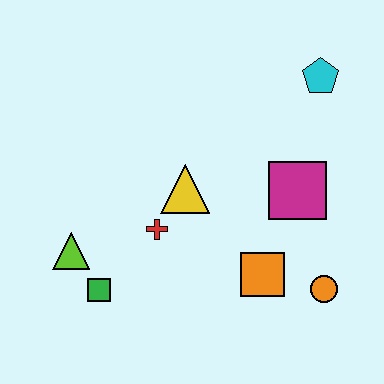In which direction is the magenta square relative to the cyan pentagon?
The magenta square is below the cyan pentagon.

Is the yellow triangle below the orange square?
No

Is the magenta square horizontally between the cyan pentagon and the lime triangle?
Yes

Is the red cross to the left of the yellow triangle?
Yes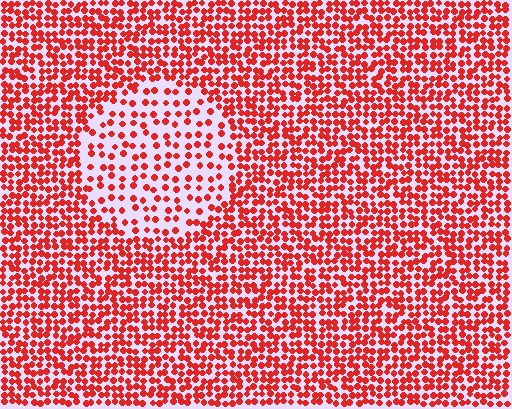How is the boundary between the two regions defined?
The boundary is defined by a change in element density (approximately 2.1x ratio). All elements are the same color, size, and shape.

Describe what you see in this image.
The image contains small red elements arranged at two different densities. A circle-shaped region is visible where the elements are less densely packed than the surrounding area.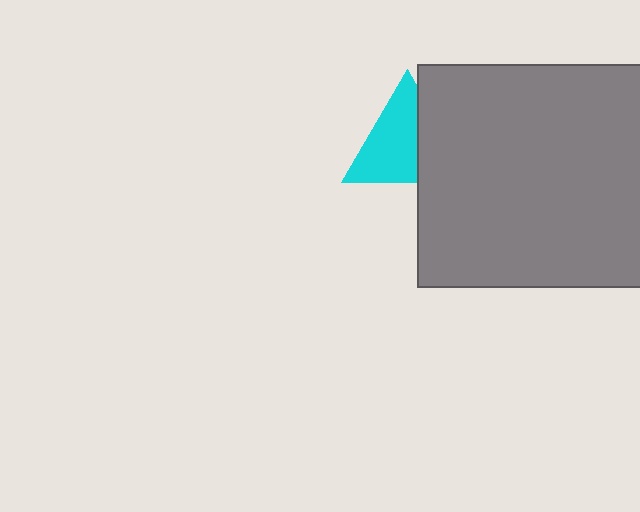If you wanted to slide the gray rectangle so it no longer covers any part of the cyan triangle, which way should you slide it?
Slide it right — that is the most direct way to separate the two shapes.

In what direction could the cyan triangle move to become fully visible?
The cyan triangle could move left. That would shift it out from behind the gray rectangle entirely.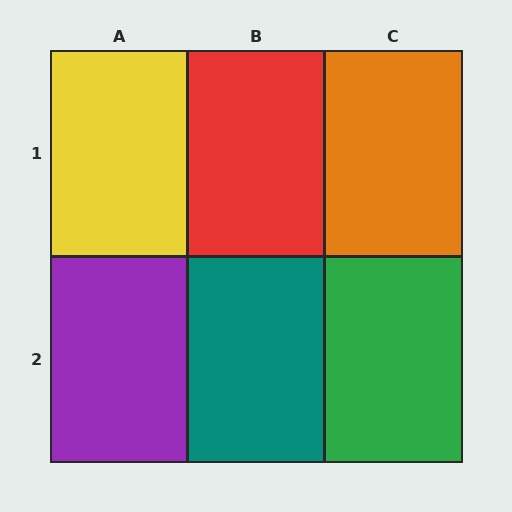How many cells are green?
1 cell is green.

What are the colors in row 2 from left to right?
Purple, teal, green.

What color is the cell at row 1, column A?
Yellow.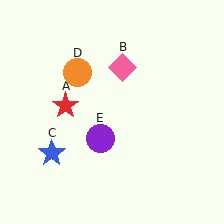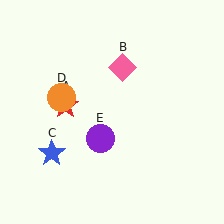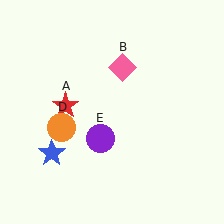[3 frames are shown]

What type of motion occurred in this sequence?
The orange circle (object D) rotated counterclockwise around the center of the scene.